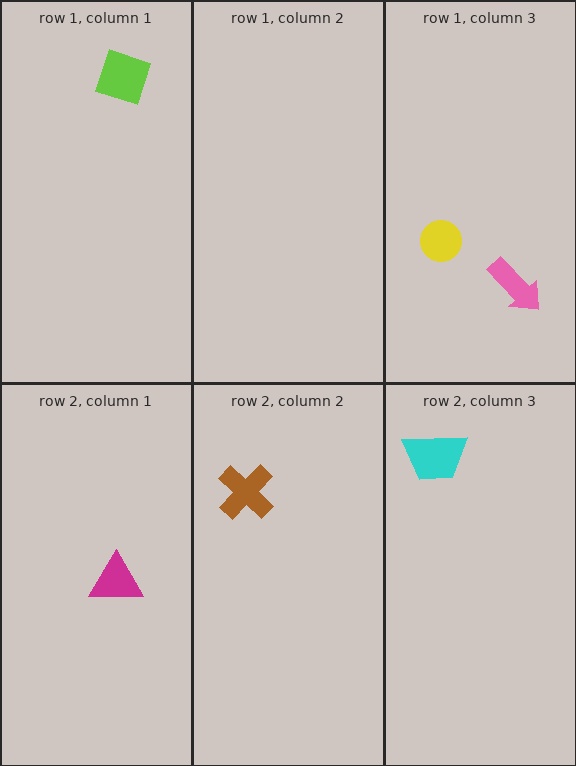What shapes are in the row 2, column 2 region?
The brown cross.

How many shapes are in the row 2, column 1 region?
1.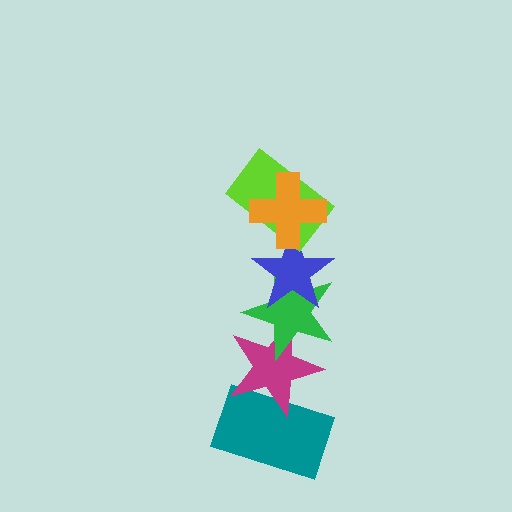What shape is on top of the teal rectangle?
The magenta star is on top of the teal rectangle.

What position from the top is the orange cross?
The orange cross is 1st from the top.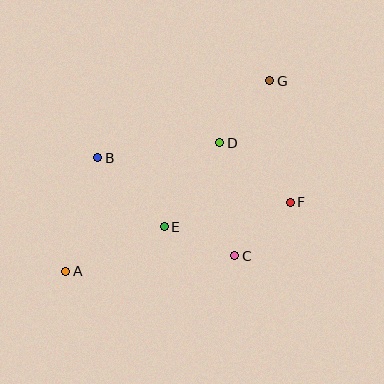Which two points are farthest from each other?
Points A and G are farthest from each other.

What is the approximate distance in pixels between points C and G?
The distance between C and G is approximately 178 pixels.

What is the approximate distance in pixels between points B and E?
The distance between B and E is approximately 96 pixels.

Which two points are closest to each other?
Points C and E are closest to each other.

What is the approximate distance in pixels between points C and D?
The distance between C and D is approximately 114 pixels.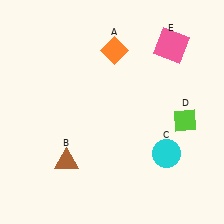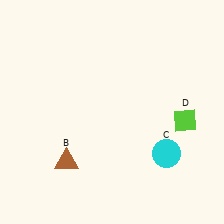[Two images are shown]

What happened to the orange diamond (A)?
The orange diamond (A) was removed in Image 2. It was in the top-right area of Image 1.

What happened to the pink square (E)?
The pink square (E) was removed in Image 2. It was in the top-right area of Image 1.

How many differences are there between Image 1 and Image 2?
There are 2 differences between the two images.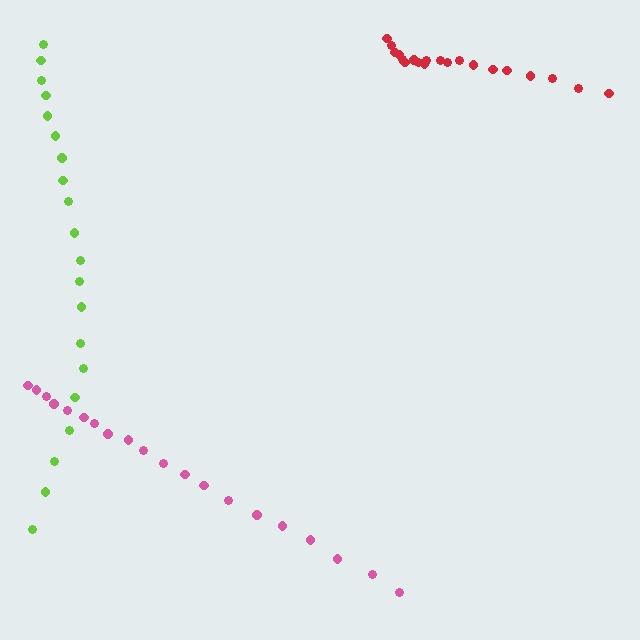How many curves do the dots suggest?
There are 3 distinct paths.